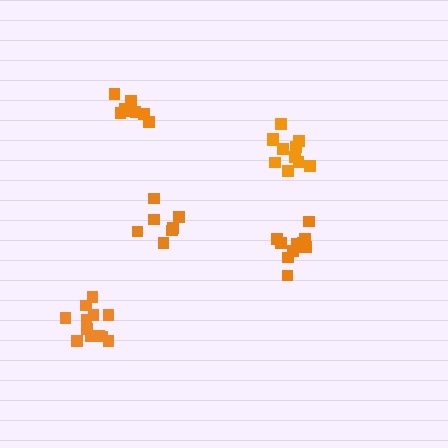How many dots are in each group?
Group 1: 8 dots, Group 2: 7 dots, Group 3: 12 dots, Group 4: 11 dots, Group 5: 12 dots (50 total).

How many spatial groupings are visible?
There are 5 spatial groupings.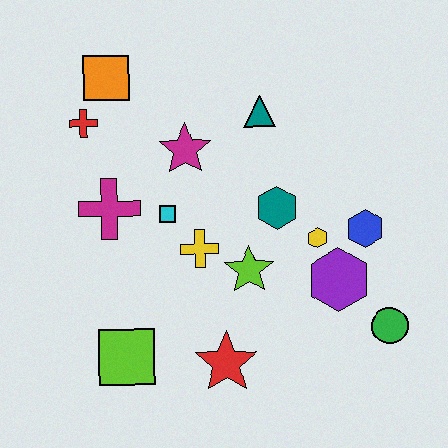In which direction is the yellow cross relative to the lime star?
The yellow cross is to the left of the lime star.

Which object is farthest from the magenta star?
The green circle is farthest from the magenta star.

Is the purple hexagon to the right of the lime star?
Yes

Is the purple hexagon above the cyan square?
No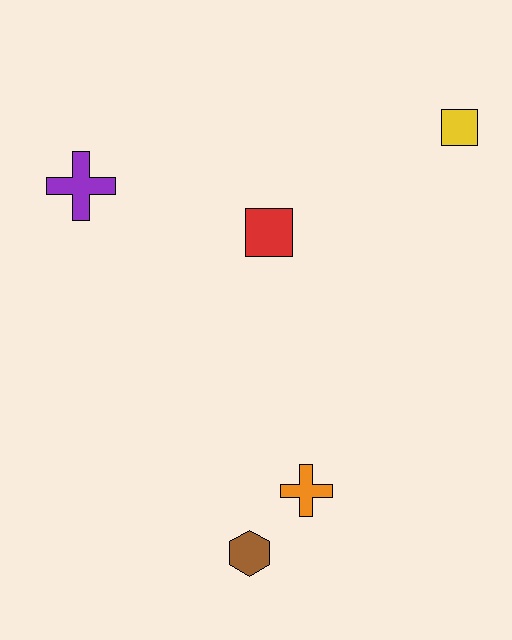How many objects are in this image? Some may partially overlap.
There are 5 objects.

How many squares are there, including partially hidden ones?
There are 2 squares.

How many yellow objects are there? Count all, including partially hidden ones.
There is 1 yellow object.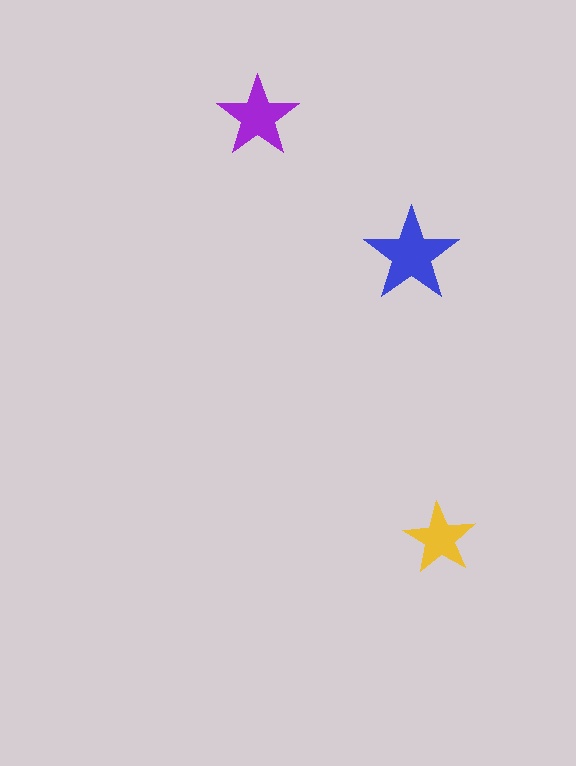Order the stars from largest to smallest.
the blue one, the purple one, the yellow one.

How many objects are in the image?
There are 3 objects in the image.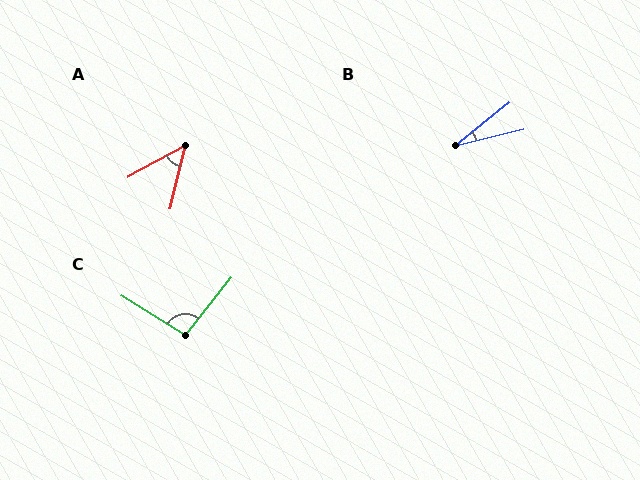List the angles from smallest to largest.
B (25°), A (48°), C (97°).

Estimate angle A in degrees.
Approximately 48 degrees.